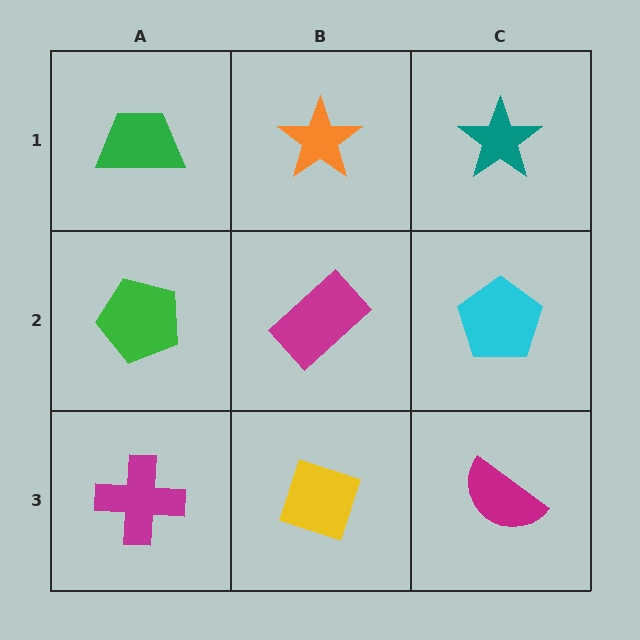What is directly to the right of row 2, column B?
A cyan pentagon.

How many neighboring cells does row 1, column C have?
2.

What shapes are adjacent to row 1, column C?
A cyan pentagon (row 2, column C), an orange star (row 1, column B).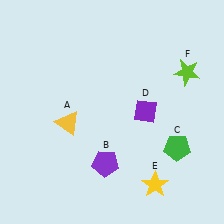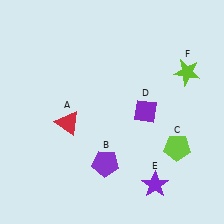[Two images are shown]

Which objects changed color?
A changed from yellow to red. C changed from green to lime. E changed from yellow to purple.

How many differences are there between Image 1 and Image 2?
There are 3 differences between the two images.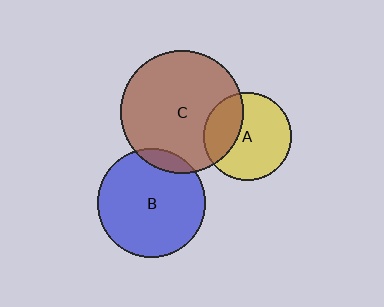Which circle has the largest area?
Circle C (brown).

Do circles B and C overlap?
Yes.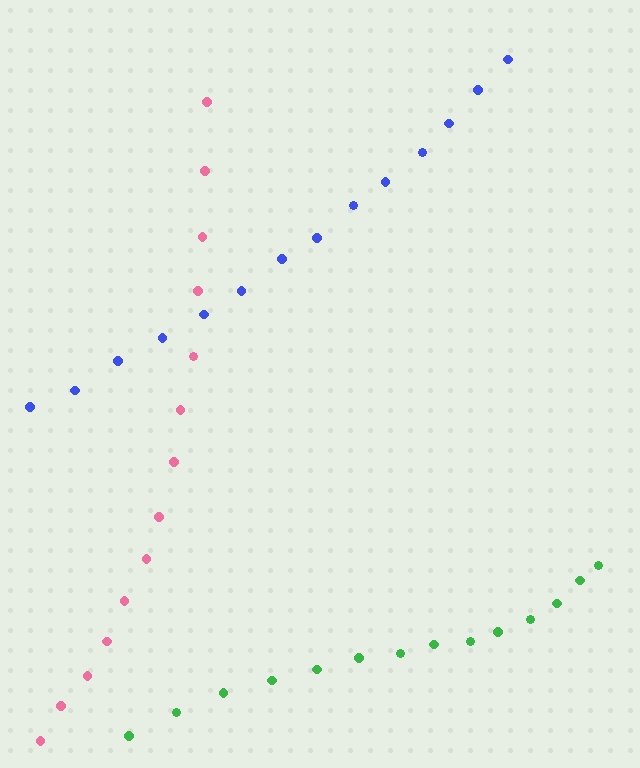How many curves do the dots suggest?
There are 3 distinct paths.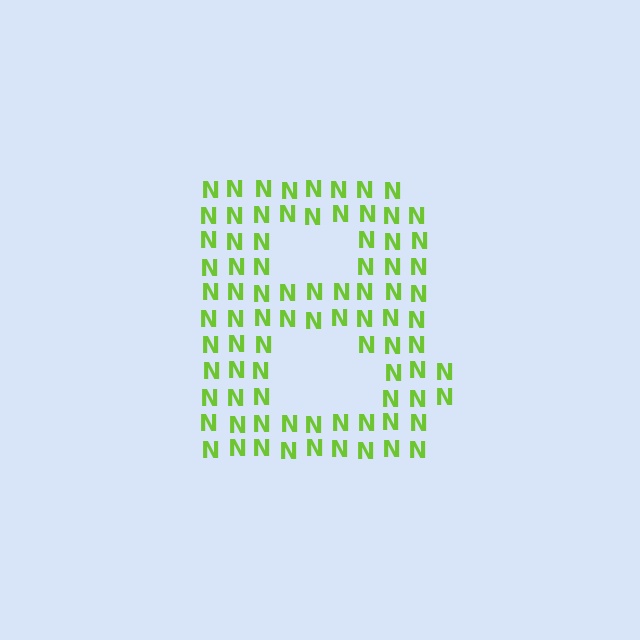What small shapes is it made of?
It is made of small letter N's.